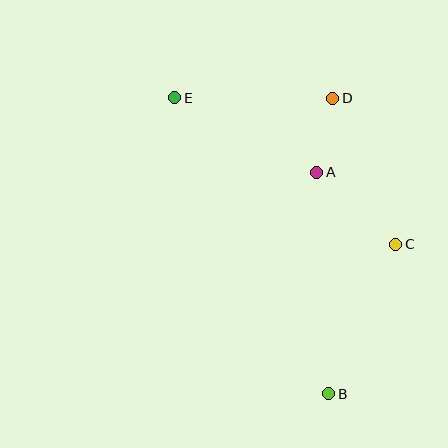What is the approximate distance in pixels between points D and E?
The distance between D and E is approximately 158 pixels.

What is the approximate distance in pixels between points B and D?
The distance between B and D is approximately 295 pixels.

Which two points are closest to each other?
Points A and D are closest to each other.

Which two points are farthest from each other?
Points B and E are farthest from each other.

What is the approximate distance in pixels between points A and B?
The distance between A and B is approximately 222 pixels.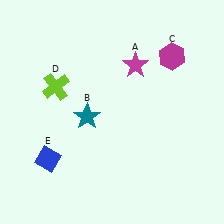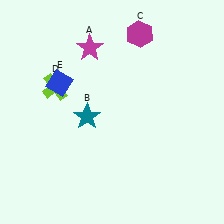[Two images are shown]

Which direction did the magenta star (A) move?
The magenta star (A) moved left.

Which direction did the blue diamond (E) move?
The blue diamond (E) moved up.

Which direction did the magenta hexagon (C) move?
The magenta hexagon (C) moved left.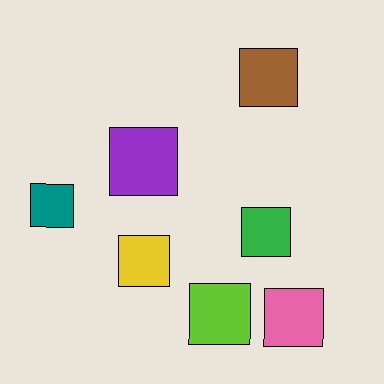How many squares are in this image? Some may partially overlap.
There are 7 squares.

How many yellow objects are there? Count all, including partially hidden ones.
There is 1 yellow object.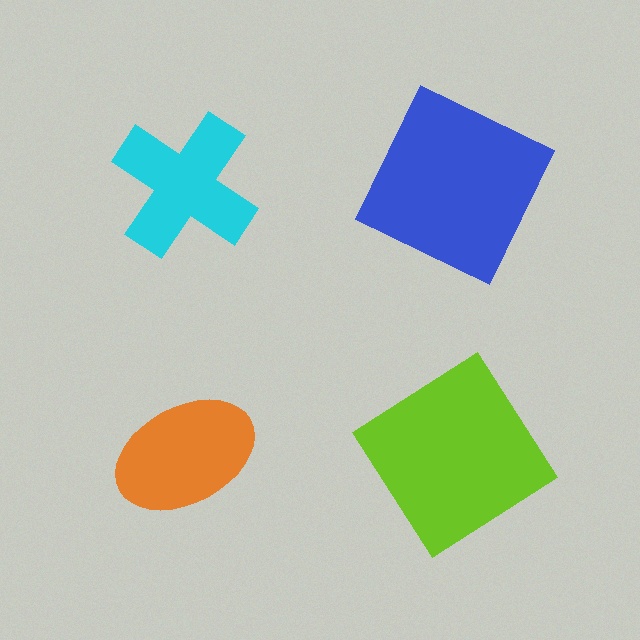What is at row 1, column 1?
A cyan cross.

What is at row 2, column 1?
An orange ellipse.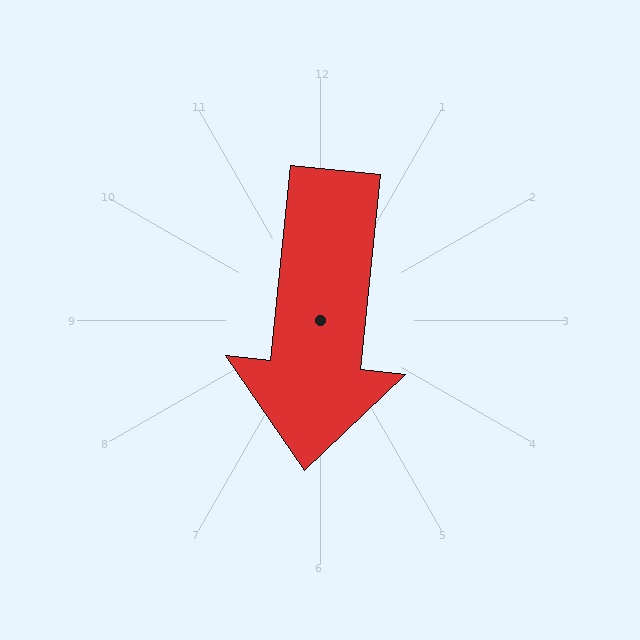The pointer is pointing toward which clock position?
Roughly 6 o'clock.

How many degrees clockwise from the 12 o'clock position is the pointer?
Approximately 186 degrees.